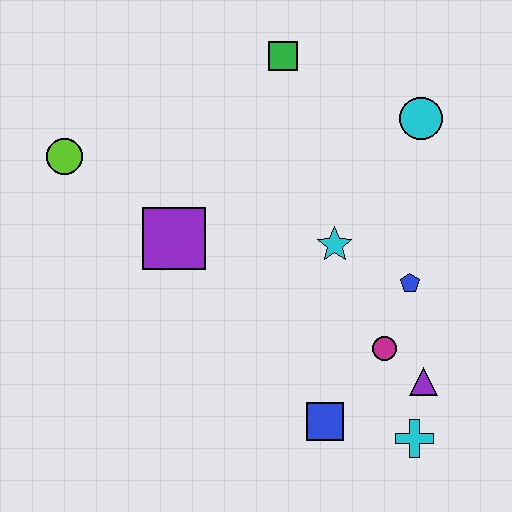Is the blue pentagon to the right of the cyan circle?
No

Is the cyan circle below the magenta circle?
No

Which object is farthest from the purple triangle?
The lime circle is farthest from the purple triangle.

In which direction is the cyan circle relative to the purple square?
The cyan circle is to the right of the purple square.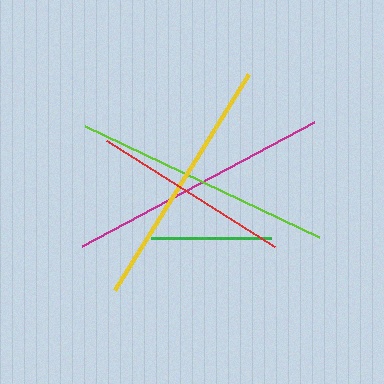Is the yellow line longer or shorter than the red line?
The yellow line is longer than the red line.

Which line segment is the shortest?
The green line is the shortest at approximately 121 pixels.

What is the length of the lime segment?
The lime segment is approximately 260 pixels long.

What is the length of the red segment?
The red segment is approximately 198 pixels long.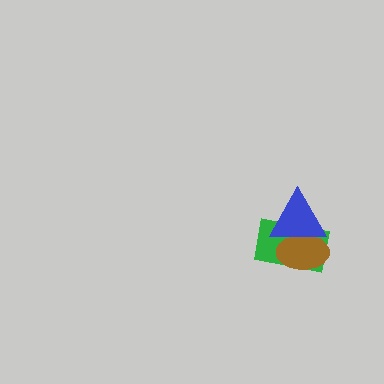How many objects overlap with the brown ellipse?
2 objects overlap with the brown ellipse.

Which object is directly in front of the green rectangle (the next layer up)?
The brown ellipse is directly in front of the green rectangle.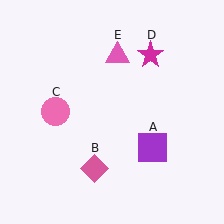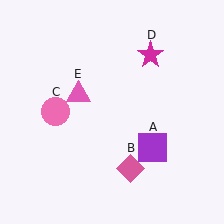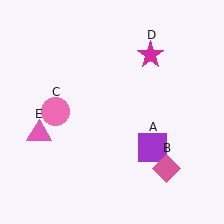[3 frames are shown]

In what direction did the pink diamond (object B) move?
The pink diamond (object B) moved right.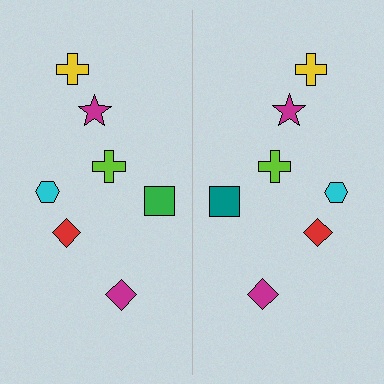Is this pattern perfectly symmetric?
No, the pattern is not perfectly symmetric. The teal square on the right side breaks the symmetry — its mirror counterpart is green.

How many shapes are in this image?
There are 14 shapes in this image.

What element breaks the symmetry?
The teal square on the right side breaks the symmetry — its mirror counterpart is green.